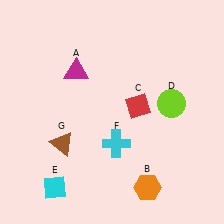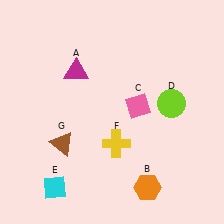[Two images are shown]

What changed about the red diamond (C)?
In Image 1, C is red. In Image 2, it changed to pink.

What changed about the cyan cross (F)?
In Image 1, F is cyan. In Image 2, it changed to yellow.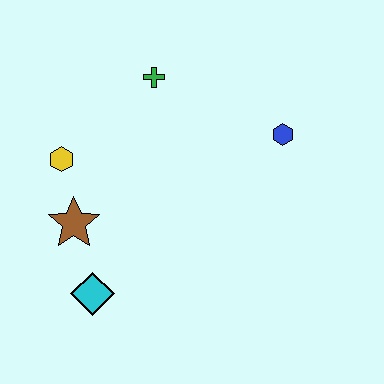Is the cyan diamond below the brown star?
Yes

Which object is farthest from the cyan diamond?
The blue hexagon is farthest from the cyan diamond.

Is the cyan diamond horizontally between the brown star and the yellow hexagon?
No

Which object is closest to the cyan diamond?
The brown star is closest to the cyan diamond.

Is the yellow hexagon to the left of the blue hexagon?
Yes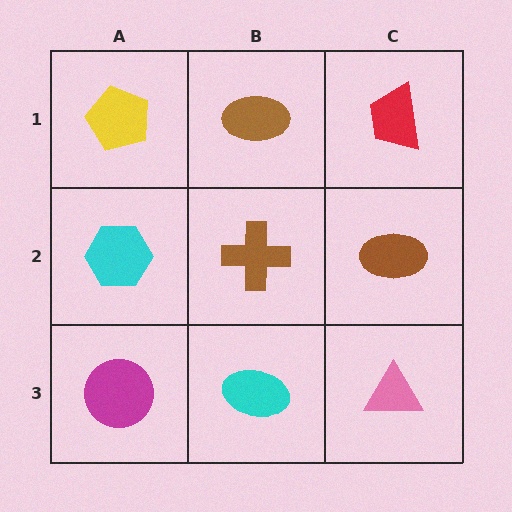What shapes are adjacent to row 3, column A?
A cyan hexagon (row 2, column A), a cyan ellipse (row 3, column B).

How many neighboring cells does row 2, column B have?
4.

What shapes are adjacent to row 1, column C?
A brown ellipse (row 2, column C), a brown ellipse (row 1, column B).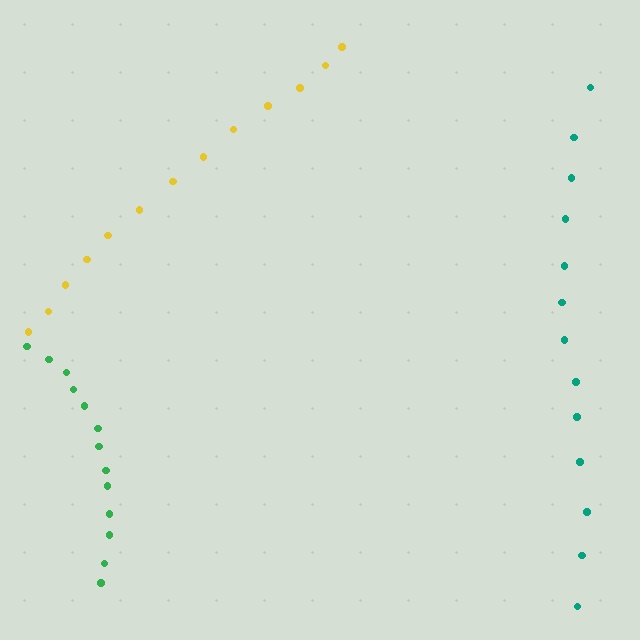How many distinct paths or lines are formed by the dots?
There are 3 distinct paths.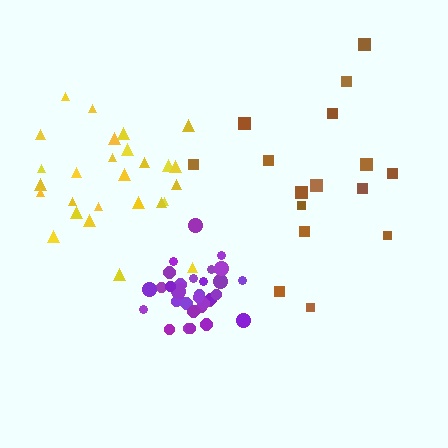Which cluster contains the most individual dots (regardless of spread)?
Purple (33).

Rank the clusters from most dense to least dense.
purple, yellow, brown.